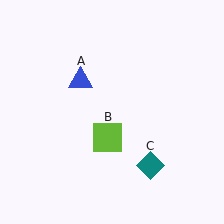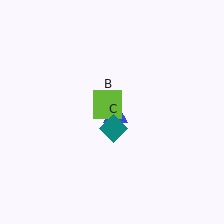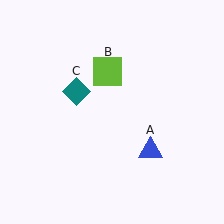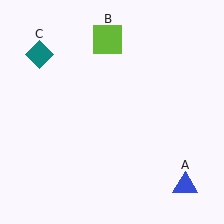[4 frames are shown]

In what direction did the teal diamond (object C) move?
The teal diamond (object C) moved up and to the left.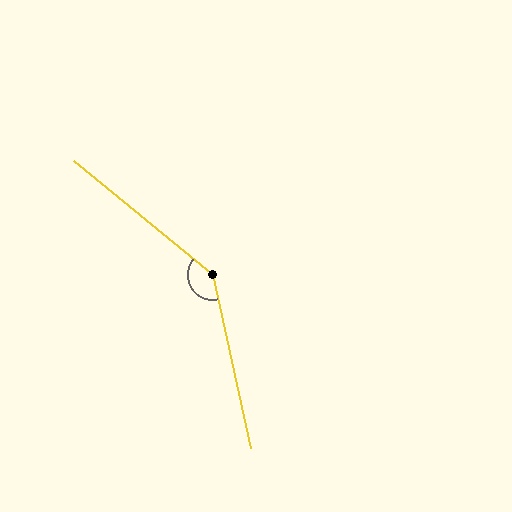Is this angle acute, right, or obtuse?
It is obtuse.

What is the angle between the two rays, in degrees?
Approximately 142 degrees.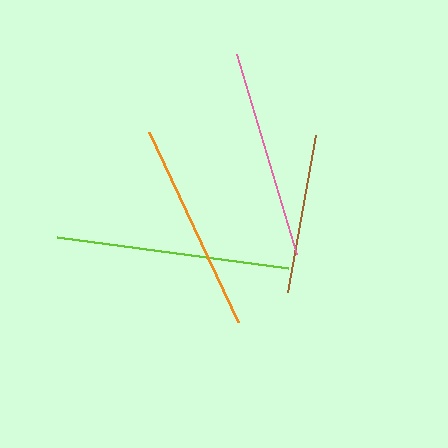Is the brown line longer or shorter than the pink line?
The pink line is longer than the brown line.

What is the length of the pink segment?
The pink segment is approximately 208 pixels long.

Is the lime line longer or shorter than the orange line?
The lime line is longer than the orange line.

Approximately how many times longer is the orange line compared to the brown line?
The orange line is approximately 1.3 times the length of the brown line.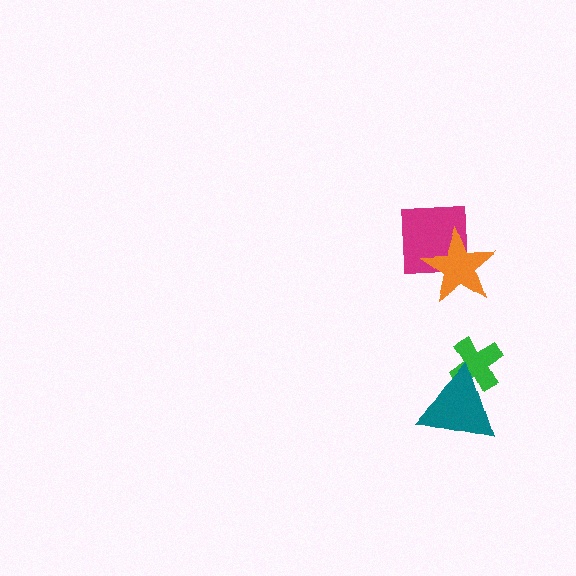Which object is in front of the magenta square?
The orange star is in front of the magenta square.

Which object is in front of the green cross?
The teal triangle is in front of the green cross.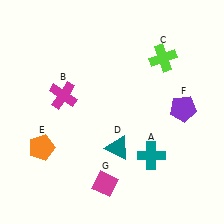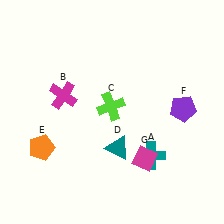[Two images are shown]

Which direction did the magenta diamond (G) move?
The magenta diamond (G) moved right.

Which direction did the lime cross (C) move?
The lime cross (C) moved left.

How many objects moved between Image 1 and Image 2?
2 objects moved between the two images.